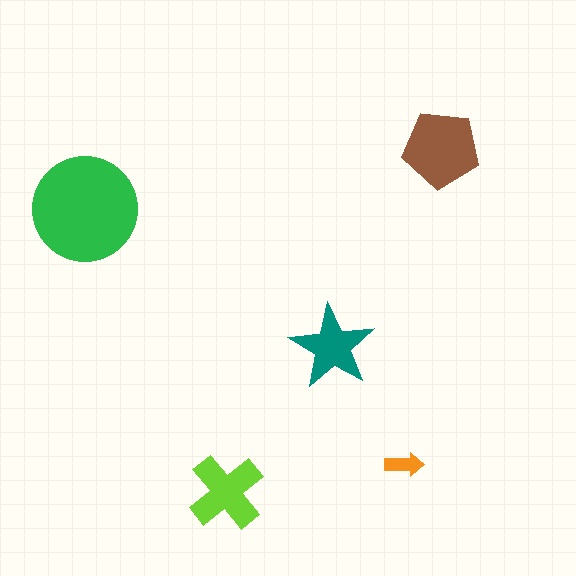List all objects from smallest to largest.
The orange arrow, the teal star, the lime cross, the brown pentagon, the green circle.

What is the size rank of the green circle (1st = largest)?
1st.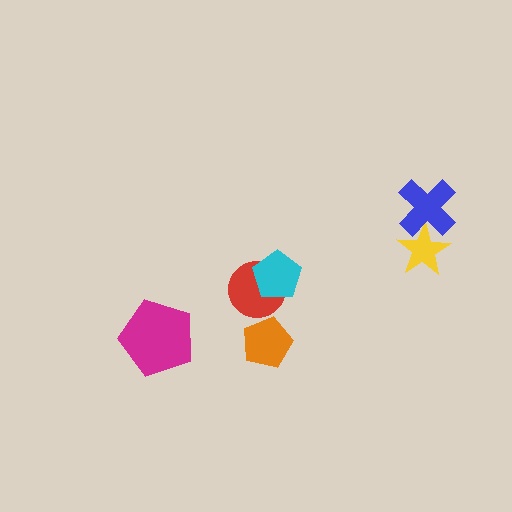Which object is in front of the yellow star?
The blue cross is in front of the yellow star.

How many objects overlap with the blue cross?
1 object overlaps with the blue cross.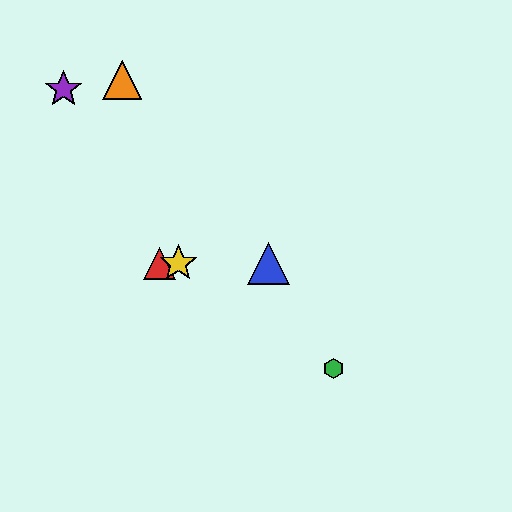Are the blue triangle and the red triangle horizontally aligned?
Yes, both are at y≈263.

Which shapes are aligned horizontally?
The red triangle, the blue triangle, the yellow star are aligned horizontally.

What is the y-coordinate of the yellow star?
The yellow star is at y≈263.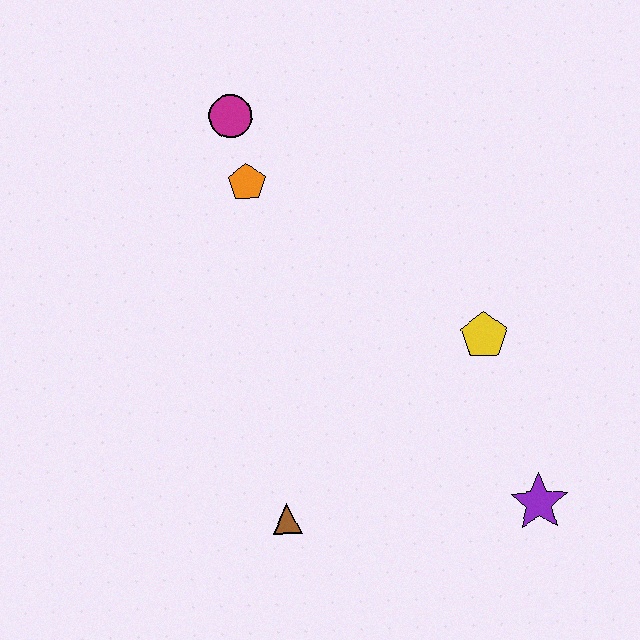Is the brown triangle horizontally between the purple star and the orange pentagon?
Yes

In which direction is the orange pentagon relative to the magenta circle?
The orange pentagon is below the magenta circle.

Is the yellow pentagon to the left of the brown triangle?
No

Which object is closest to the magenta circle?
The orange pentagon is closest to the magenta circle.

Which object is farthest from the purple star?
The magenta circle is farthest from the purple star.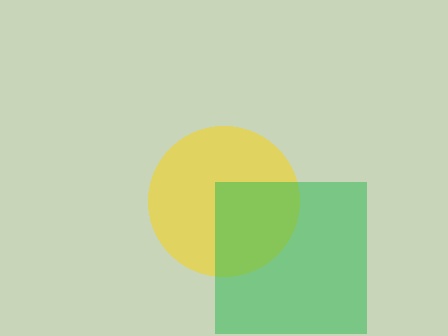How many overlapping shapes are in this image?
There are 2 overlapping shapes in the image.